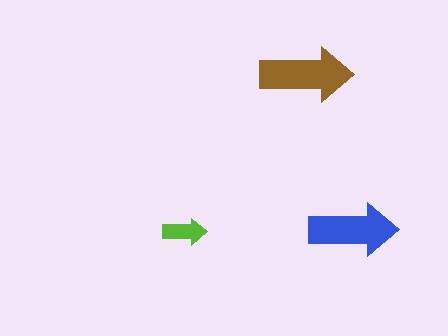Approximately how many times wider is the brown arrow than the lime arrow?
About 2 times wider.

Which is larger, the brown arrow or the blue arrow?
The brown one.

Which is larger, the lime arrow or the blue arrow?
The blue one.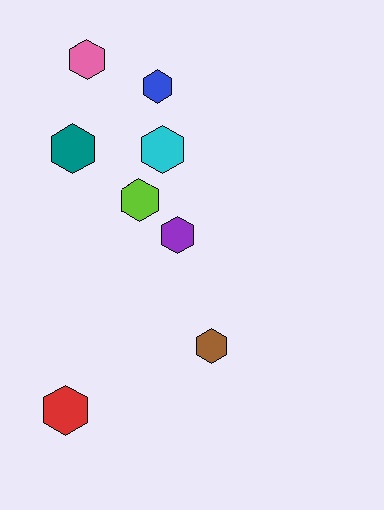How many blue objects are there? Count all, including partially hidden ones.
There is 1 blue object.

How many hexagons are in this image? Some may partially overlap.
There are 8 hexagons.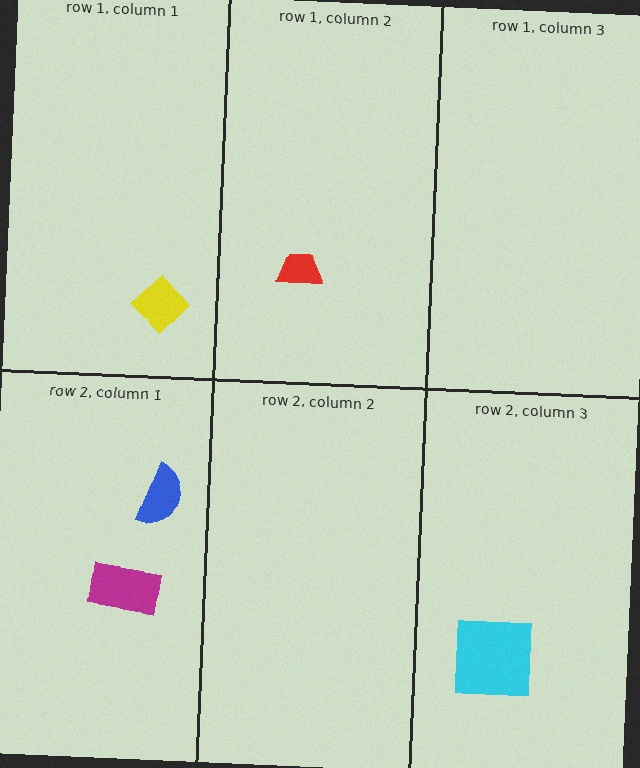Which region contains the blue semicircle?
The row 2, column 1 region.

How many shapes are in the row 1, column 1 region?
1.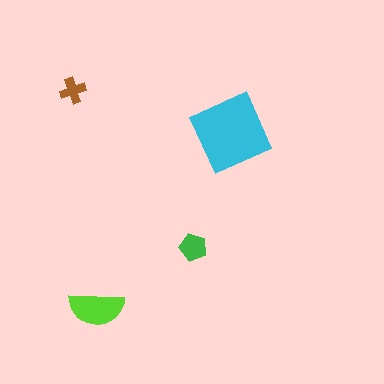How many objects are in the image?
There are 4 objects in the image.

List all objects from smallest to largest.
The brown cross, the green pentagon, the lime semicircle, the cyan square.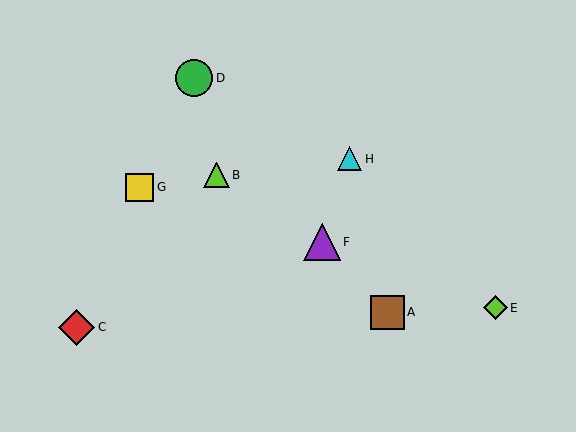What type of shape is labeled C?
Shape C is a red diamond.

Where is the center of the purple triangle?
The center of the purple triangle is at (322, 242).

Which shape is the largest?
The green circle (labeled D) is the largest.